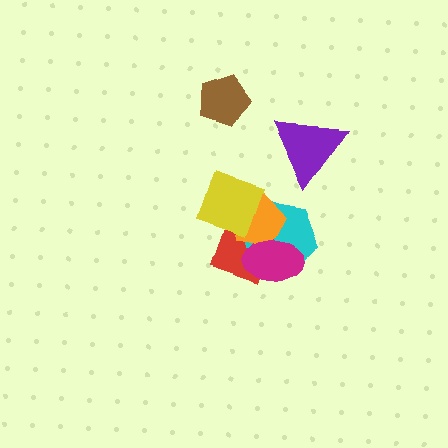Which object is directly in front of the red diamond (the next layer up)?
The cyan hexagon is directly in front of the red diamond.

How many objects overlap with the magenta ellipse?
3 objects overlap with the magenta ellipse.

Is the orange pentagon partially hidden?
Yes, it is partially covered by another shape.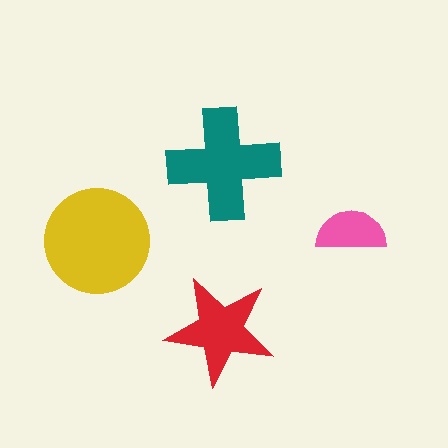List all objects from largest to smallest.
The yellow circle, the teal cross, the red star, the pink semicircle.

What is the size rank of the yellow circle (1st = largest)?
1st.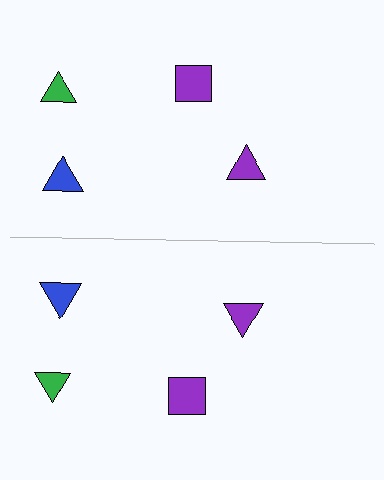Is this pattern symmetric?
Yes, this pattern has bilateral (reflection) symmetry.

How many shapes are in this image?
There are 8 shapes in this image.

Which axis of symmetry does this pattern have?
The pattern has a horizontal axis of symmetry running through the center of the image.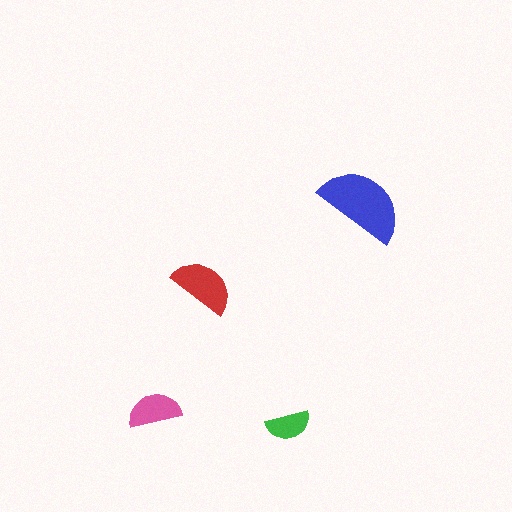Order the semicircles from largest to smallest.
the blue one, the red one, the pink one, the green one.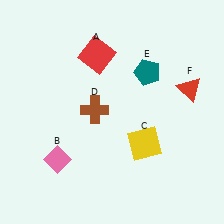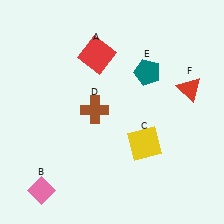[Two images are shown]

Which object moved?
The pink diamond (B) moved down.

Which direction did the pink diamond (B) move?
The pink diamond (B) moved down.